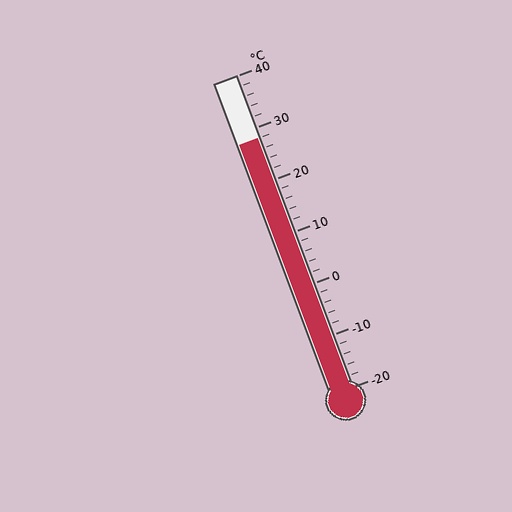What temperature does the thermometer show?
The thermometer shows approximately 28°C.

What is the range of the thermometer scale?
The thermometer scale ranges from -20°C to 40°C.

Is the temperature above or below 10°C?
The temperature is above 10°C.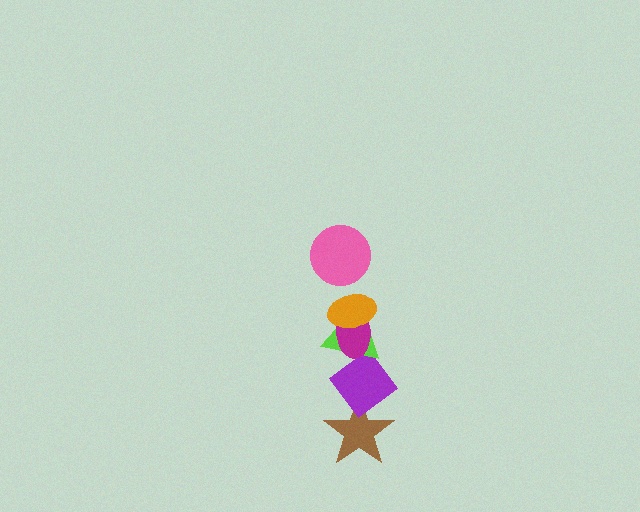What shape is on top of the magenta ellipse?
The orange ellipse is on top of the magenta ellipse.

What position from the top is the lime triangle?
The lime triangle is 4th from the top.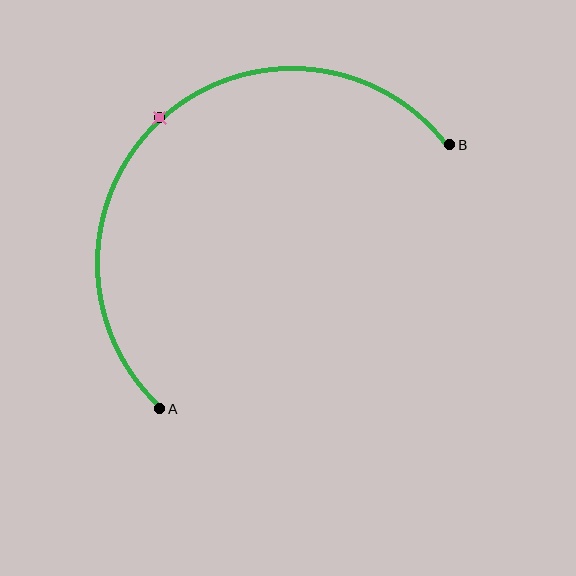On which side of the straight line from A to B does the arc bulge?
The arc bulges above and to the left of the straight line connecting A and B.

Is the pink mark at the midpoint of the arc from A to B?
Yes. The pink mark lies on the arc at equal arc-length from both A and B — it is the arc midpoint.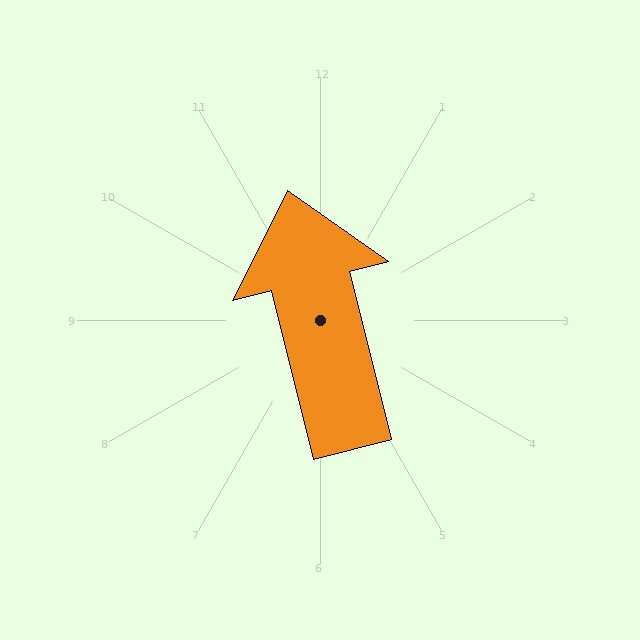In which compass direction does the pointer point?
North.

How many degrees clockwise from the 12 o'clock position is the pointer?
Approximately 346 degrees.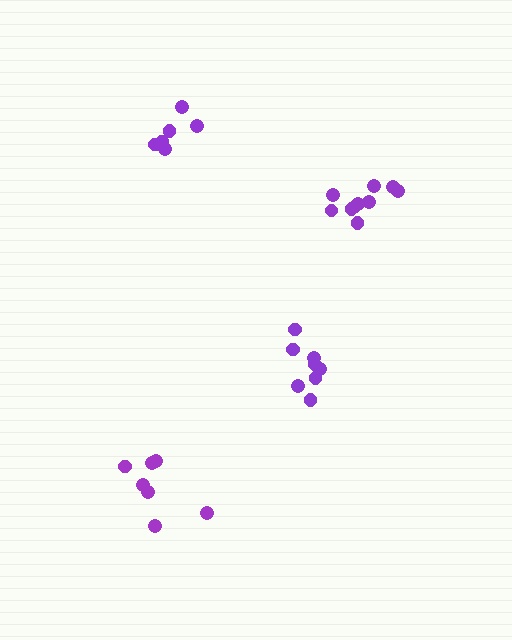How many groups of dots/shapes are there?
There are 4 groups.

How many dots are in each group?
Group 1: 8 dots, Group 2: 7 dots, Group 3: 6 dots, Group 4: 10 dots (31 total).